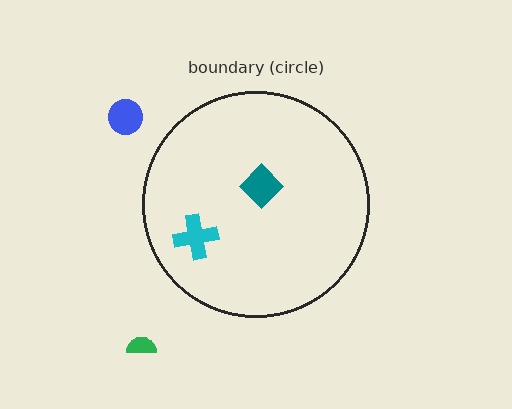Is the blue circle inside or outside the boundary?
Outside.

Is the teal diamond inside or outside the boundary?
Inside.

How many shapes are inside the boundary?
2 inside, 2 outside.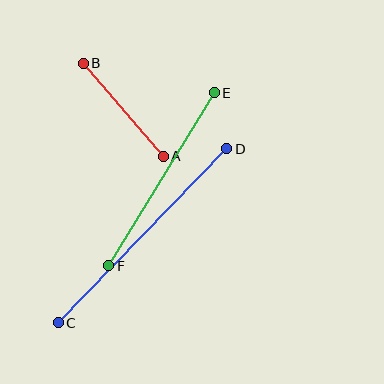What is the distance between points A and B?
The distance is approximately 123 pixels.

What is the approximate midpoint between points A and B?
The midpoint is at approximately (123, 110) pixels.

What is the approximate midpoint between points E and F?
The midpoint is at approximately (161, 179) pixels.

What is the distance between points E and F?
The distance is approximately 203 pixels.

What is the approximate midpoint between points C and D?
The midpoint is at approximately (143, 236) pixels.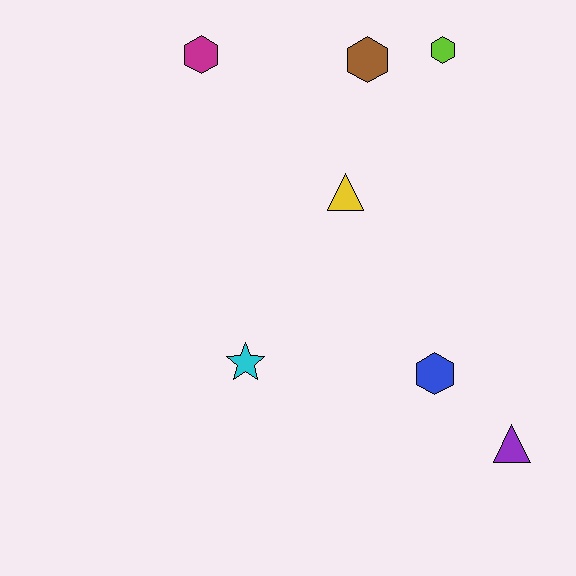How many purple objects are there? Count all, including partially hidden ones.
There is 1 purple object.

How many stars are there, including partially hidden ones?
There is 1 star.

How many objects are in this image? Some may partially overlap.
There are 7 objects.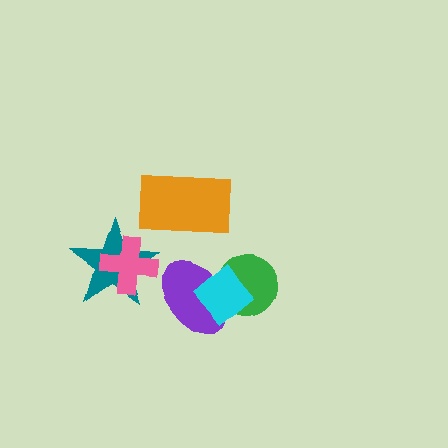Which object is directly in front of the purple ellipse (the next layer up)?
The green circle is directly in front of the purple ellipse.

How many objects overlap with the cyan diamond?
2 objects overlap with the cyan diamond.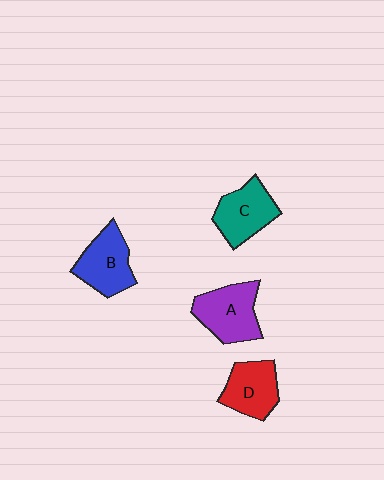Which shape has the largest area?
Shape A (purple).